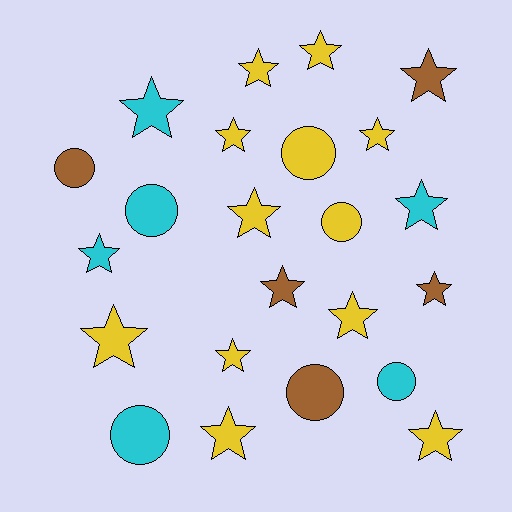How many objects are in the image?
There are 23 objects.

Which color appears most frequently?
Yellow, with 12 objects.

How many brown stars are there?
There are 3 brown stars.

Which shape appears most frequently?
Star, with 16 objects.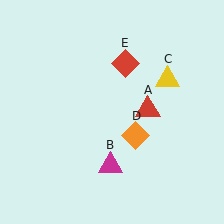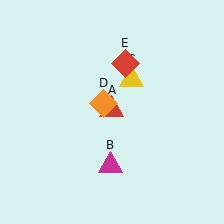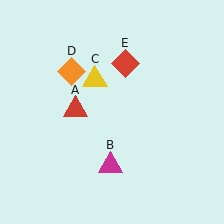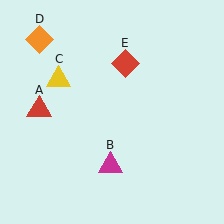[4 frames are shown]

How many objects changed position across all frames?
3 objects changed position: red triangle (object A), yellow triangle (object C), orange diamond (object D).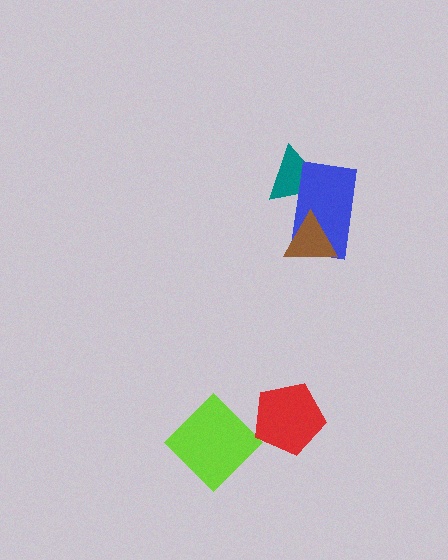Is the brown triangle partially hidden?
No, no other shape covers it.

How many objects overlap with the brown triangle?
1 object overlaps with the brown triangle.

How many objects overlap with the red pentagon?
1 object overlaps with the red pentagon.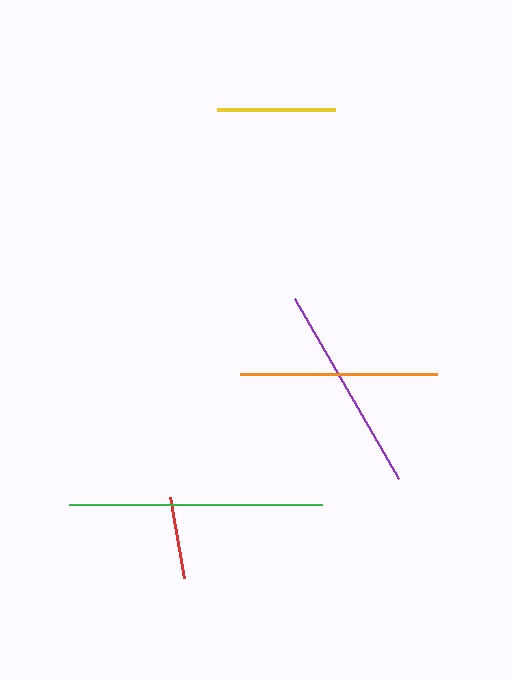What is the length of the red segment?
The red segment is approximately 82 pixels long.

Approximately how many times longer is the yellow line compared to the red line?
The yellow line is approximately 1.4 times the length of the red line.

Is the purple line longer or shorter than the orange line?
The purple line is longer than the orange line.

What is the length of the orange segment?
The orange segment is approximately 197 pixels long.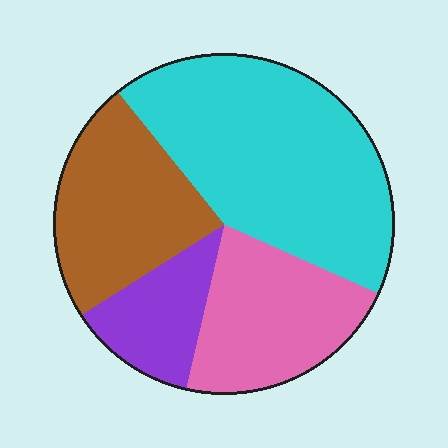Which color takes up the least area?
Purple, at roughly 10%.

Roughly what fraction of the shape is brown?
Brown covers 23% of the shape.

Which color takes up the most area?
Cyan, at roughly 45%.